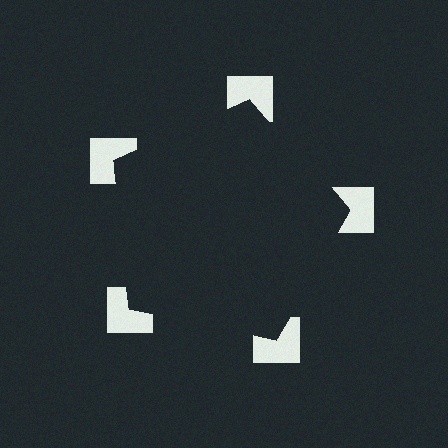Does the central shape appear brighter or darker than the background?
It typically appears slightly darker than the background, even though no actual brightness change is drawn.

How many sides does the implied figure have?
5 sides.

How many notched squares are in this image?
There are 5 — one at each vertex of the illusory pentagon.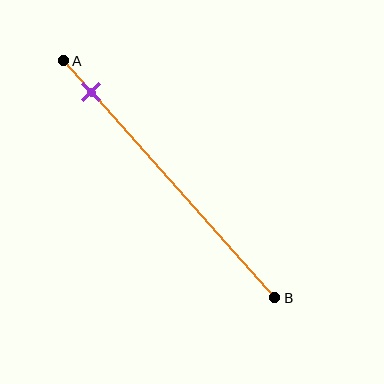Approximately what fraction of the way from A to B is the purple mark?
The purple mark is approximately 15% of the way from A to B.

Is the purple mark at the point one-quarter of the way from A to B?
No, the mark is at about 15% from A, not at the 25% one-quarter point.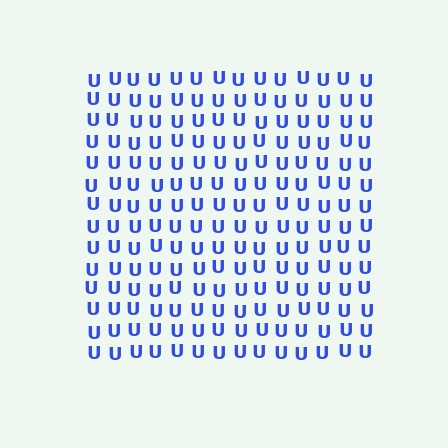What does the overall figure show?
The overall figure shows a square.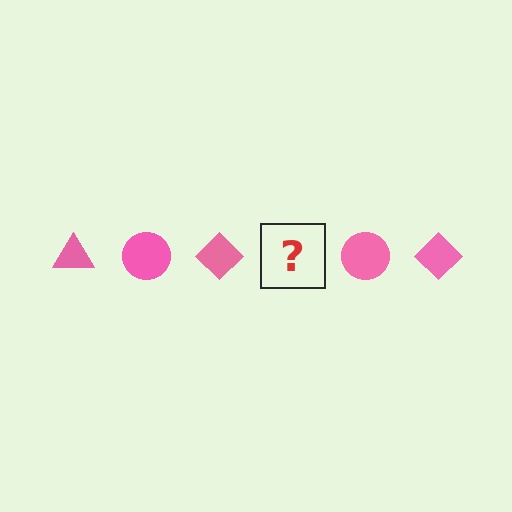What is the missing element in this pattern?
The missing element is a pink triangle.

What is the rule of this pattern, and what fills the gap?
The rule is that the pattern cycles through triangle, circle, diamond shapes in pink. The gap should be filled with a pink triangle.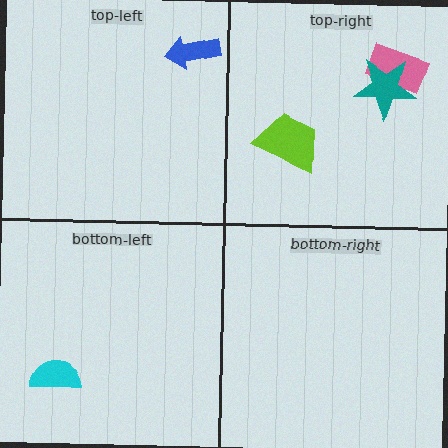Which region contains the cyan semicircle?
The bottom-left region.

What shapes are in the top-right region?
The pink rectangle, the teal star, the lime trapezoid.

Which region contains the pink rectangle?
The top-right region.